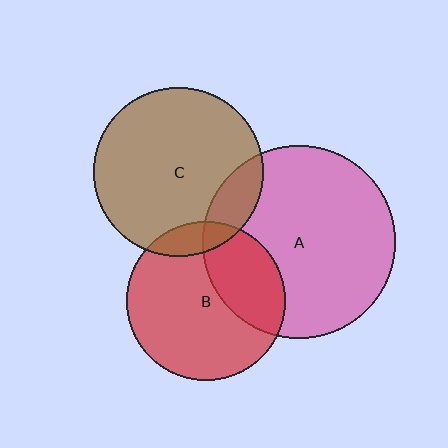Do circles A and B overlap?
Yes.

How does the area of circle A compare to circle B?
Approximately 1.5 times.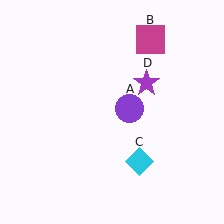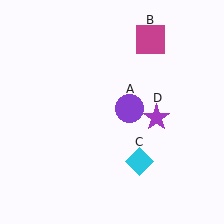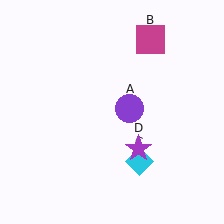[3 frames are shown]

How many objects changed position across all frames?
1 object changed position: purple star (object D).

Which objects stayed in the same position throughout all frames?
Purple circle (object A) and magenta square (object B) and cyan diamond (object C) remained stationary.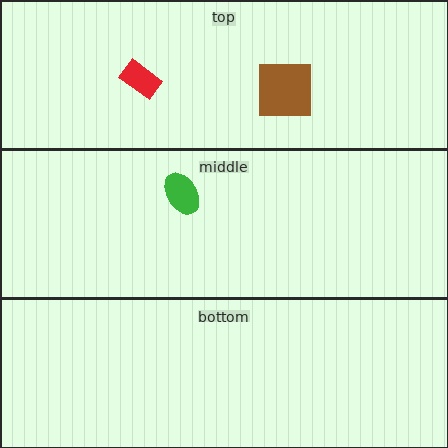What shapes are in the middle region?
The green ellipse.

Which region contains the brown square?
The top region.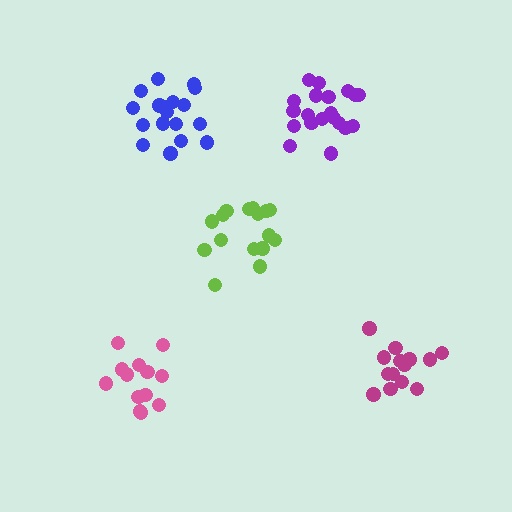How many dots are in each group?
Group 1: 15 dots, Group 2: 16 dots, Group 3: 14 dots, Group 4: 18 dots, Group 5: 20 dots (83 total).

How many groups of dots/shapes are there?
There are 5 groups.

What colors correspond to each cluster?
The clusters are colored: pink, lime, magenta, blue, purple.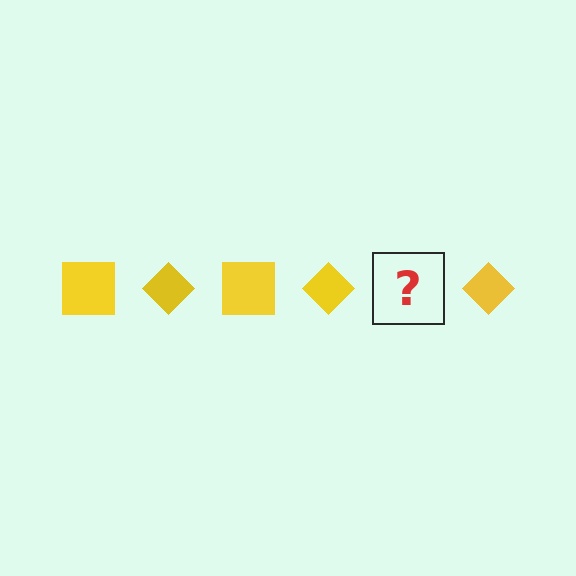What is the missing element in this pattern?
The missing element is a yellow square.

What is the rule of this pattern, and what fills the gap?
The rule is that the pattern cycles through square, diamond shapes in yellow. The gap should be filled with a yellow square.